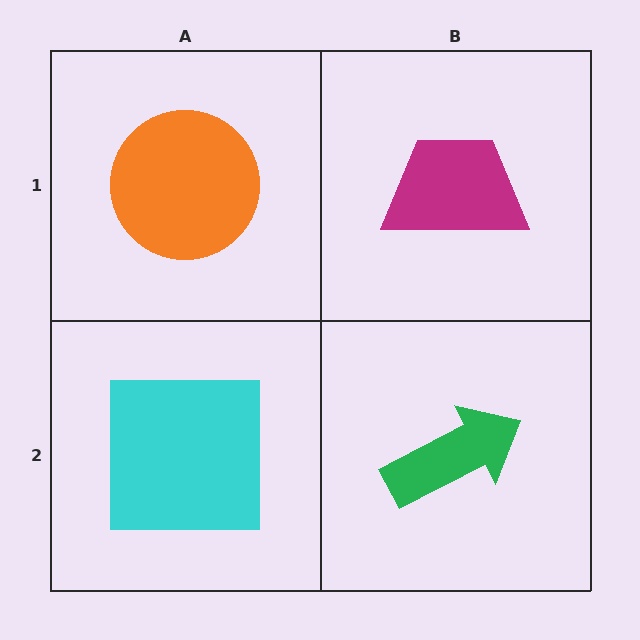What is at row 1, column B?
A magenta trapezoid.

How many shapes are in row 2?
2 shapes.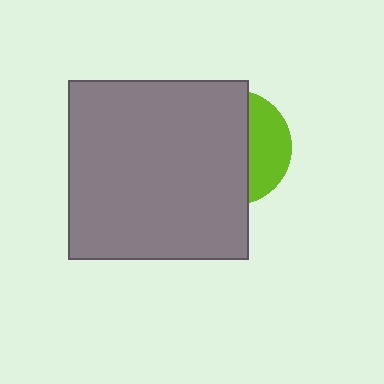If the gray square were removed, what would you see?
You would see the complete lime circle.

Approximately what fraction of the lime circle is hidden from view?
Roughly 66% of the lime circle is hidden behind the gray square.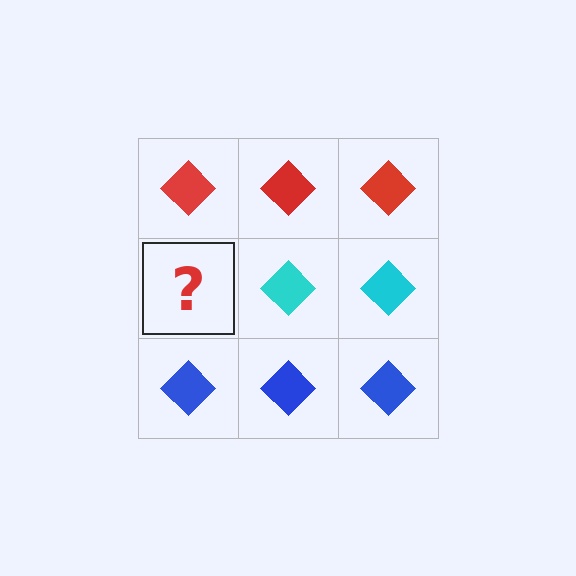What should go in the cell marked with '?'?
The missing cell should contain a cyan diamond.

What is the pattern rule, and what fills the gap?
The rule is that each row has a consistent color. The gap should be filled with a cyan diamond.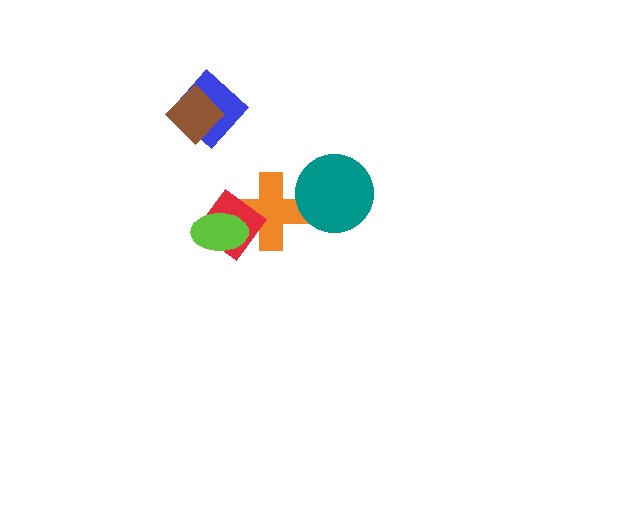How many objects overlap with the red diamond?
2 objects overlap with the red diamond.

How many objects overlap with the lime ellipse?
2 objects overlap with the lime ellipse.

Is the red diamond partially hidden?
Yes, it is partially covered by another shape.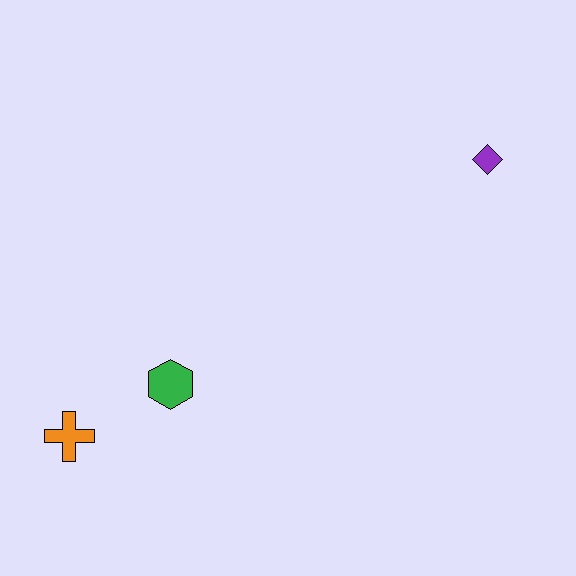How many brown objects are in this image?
There are no brown objects.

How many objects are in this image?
There are 3 objects.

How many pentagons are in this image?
There are no pentagons.